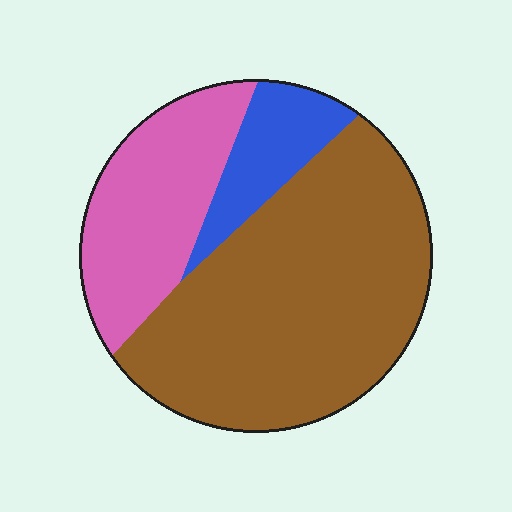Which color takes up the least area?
Blue, at roughly 10%.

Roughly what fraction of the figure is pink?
Pink takes up about one quarter (1/4) of the figure.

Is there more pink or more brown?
Brown.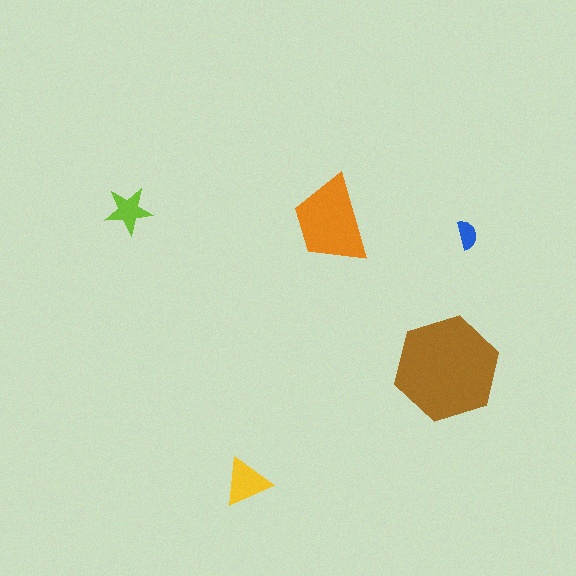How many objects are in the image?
There are 5 objects in the image.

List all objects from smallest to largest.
The blue semicircle, the lime star, the yellow triangle, the orange trapezoid, the brown hexagon.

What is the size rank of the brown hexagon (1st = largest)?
1st.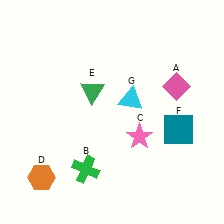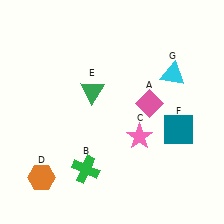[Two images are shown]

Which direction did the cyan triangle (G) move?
The cyan triangle (G) moved right.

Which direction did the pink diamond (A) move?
The pink diamond (A) moved left.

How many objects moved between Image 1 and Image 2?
2 objects moved between the two images.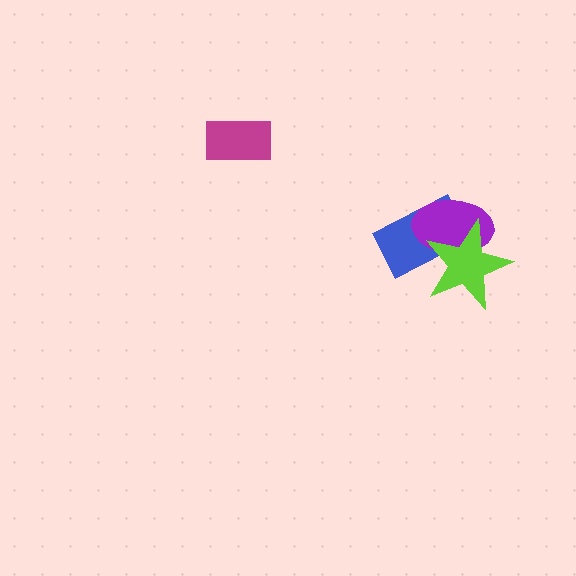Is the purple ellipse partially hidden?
Yes, it is partially covered by another shape.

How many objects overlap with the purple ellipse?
2 objects overlap with the purple ellipse.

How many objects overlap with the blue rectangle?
2 objects overlap with the blue rectangle.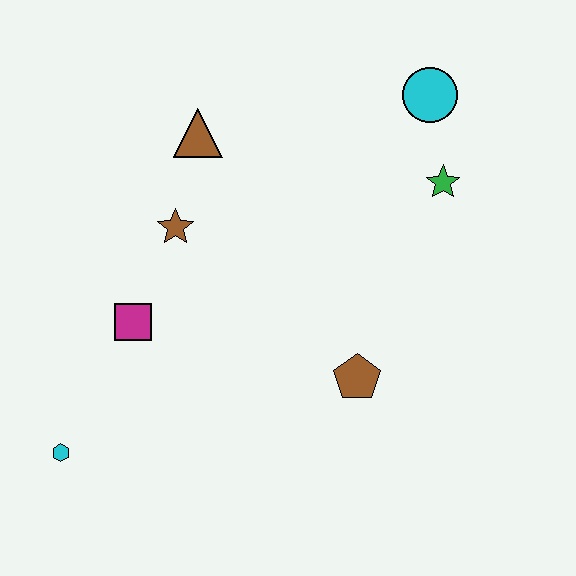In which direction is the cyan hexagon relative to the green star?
The cyan hexagon is to the left of the green star.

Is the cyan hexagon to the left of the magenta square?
Yes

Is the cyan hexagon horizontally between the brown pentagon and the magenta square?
No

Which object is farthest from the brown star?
The cyan circle is farthest from the brown star.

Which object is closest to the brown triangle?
The brown star is closest to the brown triangle.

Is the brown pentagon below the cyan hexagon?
No